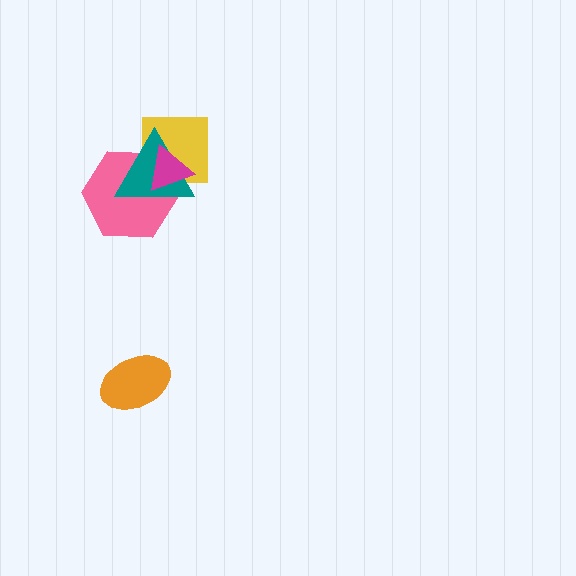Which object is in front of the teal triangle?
The magenta triangle is in front of the teal triangle.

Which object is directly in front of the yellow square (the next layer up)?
The pink hexagon is directly in front of the yellow square.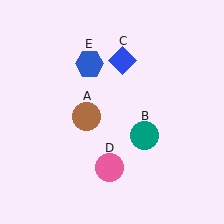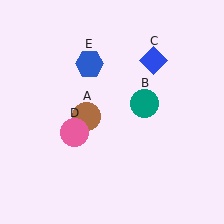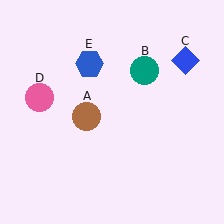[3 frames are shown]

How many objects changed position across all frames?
3 objects changed position: teal circle (object B), blue diamond (object C), pink circle (object D).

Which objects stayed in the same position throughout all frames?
Brown circle (object A) and blue hexagon (object E) remained stationary.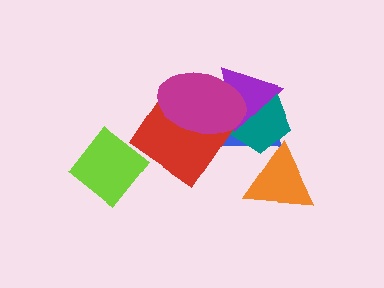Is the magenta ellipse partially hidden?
No, no other shape covers it.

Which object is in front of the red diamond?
The magenta ellipse is in front of the red diamond.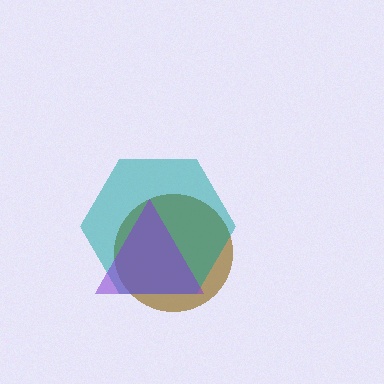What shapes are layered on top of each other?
The layered shapes are: a brown circle, a teal hexagon, a purple triangle.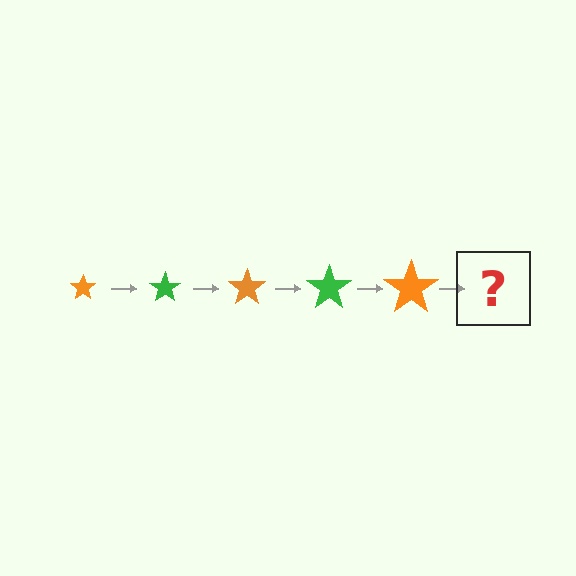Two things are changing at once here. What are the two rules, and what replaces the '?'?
The two rules are that the star grows larger each step and the color cycles through orange and green. The '?' should be a green star, larger than the previous one.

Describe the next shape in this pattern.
It should be a green star, larger than the previous one.